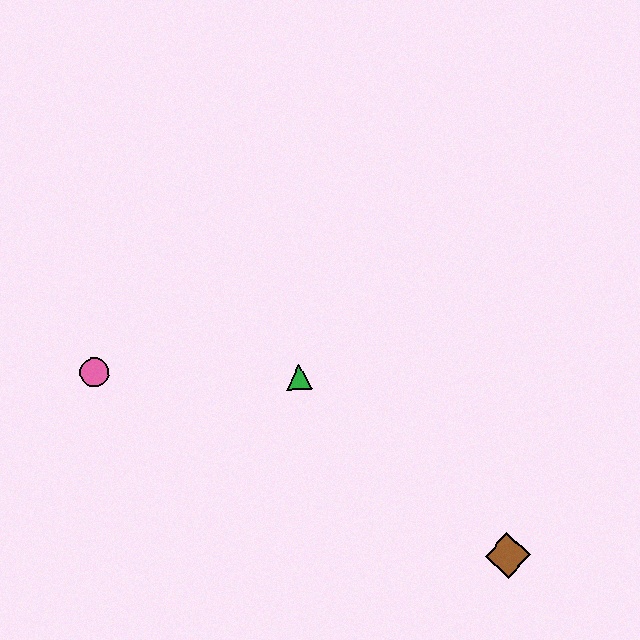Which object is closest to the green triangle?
The pink circle is closest to the green triangle.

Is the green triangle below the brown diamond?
No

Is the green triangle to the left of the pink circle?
No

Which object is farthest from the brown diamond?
The pink circle is farthest from the brown diamond.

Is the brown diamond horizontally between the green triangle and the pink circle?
No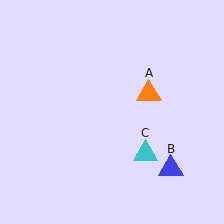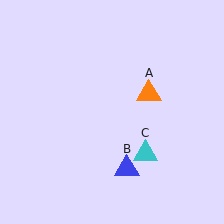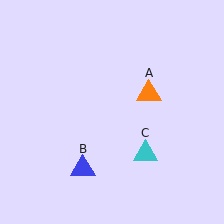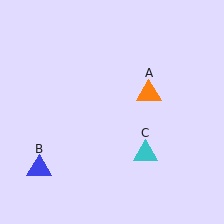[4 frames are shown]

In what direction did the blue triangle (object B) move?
The blue triangle (object B) moved left.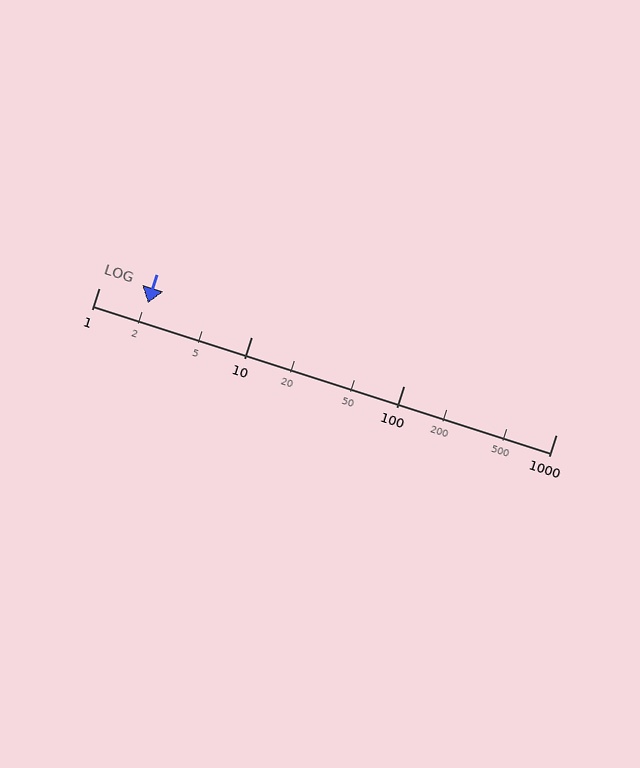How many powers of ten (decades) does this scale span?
The scale spans 3 decades, from 1 to 1000.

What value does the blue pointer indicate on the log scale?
The pointer indicates approximately 2.1.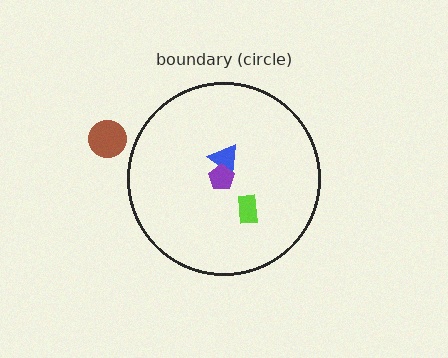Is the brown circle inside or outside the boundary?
Outside.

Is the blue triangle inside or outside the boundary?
Inside.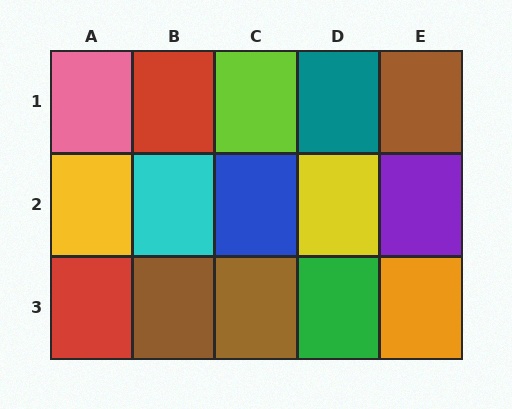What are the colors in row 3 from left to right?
Red, brown, brown, green, orange.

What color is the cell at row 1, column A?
Pink.